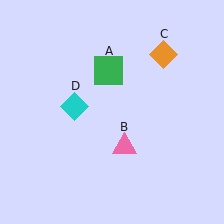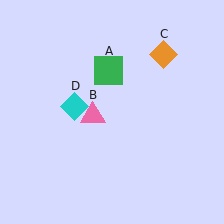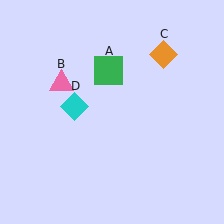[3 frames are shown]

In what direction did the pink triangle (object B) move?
The pink triangle (object B) moved up and to the left.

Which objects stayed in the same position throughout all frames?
Green square (object A) and orange diamond (object C) and cyan diamond (object D) remained stationary.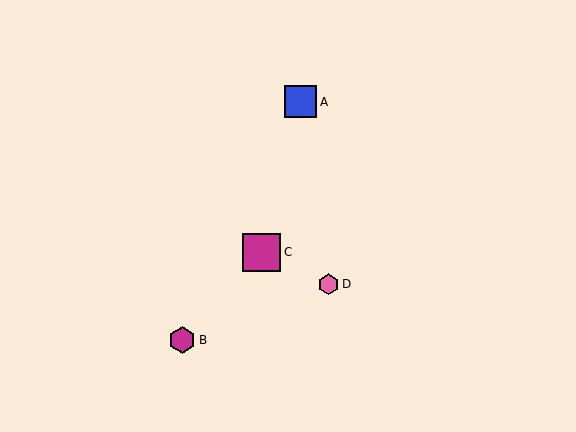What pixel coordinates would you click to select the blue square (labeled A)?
Click at (301, 102) to select the blue square A.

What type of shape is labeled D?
Shape D is a pink hexagon.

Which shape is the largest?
The magenta square (labeled C) is the largest.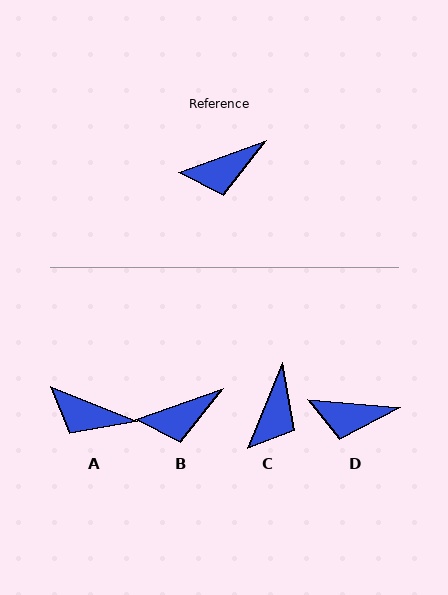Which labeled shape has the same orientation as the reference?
B.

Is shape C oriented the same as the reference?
No, it is off by about 48 degrees.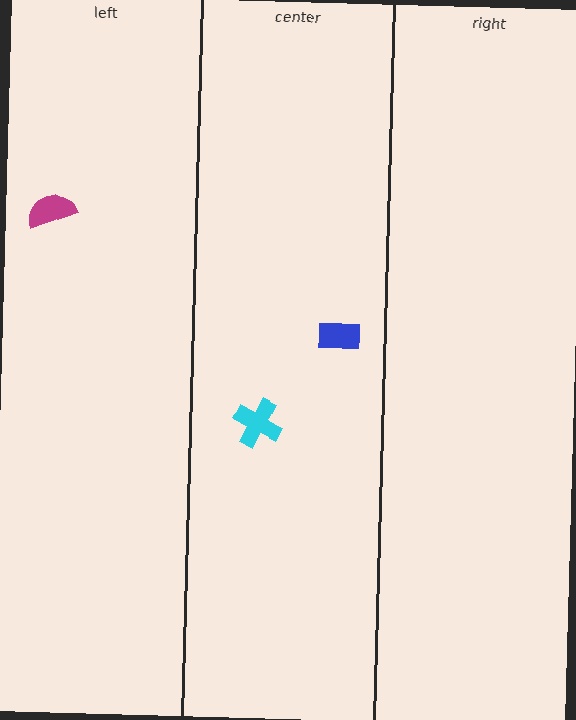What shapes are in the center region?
The cyan cross, the blue rectangle.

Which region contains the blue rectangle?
The center region.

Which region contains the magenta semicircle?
The left region.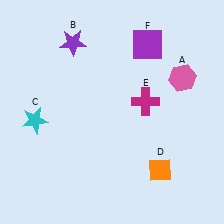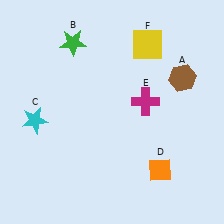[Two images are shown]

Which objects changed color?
A changed from pink to brown. B changed from purple to green. F changed from purple to yellow.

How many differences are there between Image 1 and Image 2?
There are 3 differences between the two images.